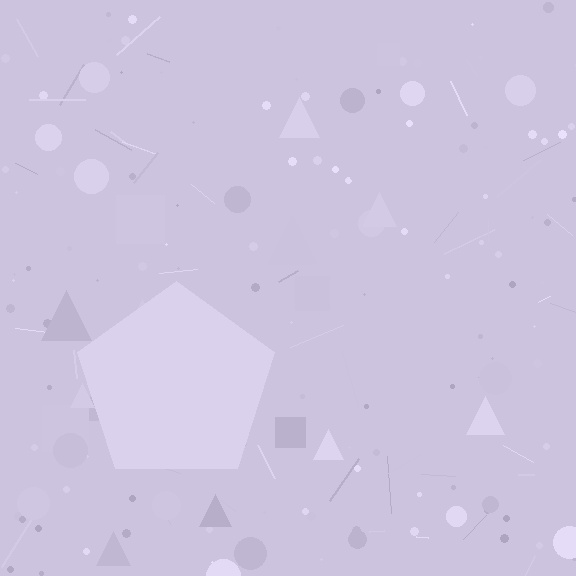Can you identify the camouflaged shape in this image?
The camouflaged shape is a pentagon.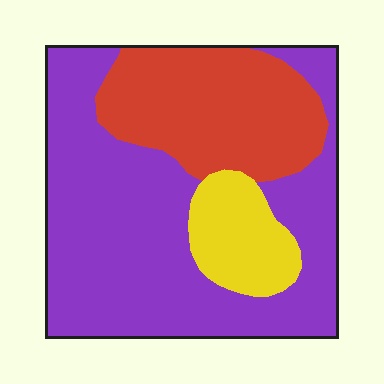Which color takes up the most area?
Purple, at roughly 60%.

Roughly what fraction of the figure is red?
Red takes up about one quarter (1/4) of the figure.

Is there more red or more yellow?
Red.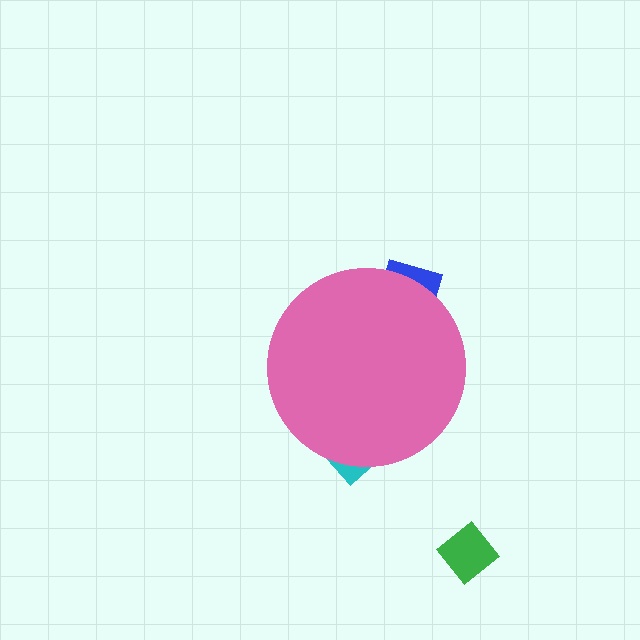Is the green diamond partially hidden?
No, the green diamond is fully visible.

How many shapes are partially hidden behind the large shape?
2 shapes are partially hidden.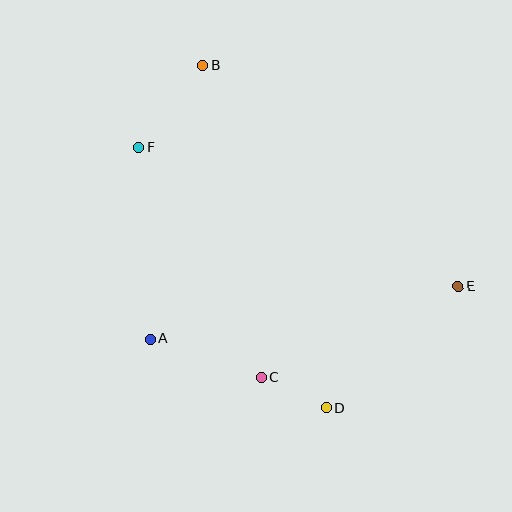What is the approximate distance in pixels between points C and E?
The distance between C and E is approximately 217 pixels.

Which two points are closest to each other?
Points C and D are closest to each other.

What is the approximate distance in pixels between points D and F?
The distance between D and F is approximately 321 pixels.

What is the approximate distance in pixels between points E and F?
The distance between E and F is approximately 348 pixels.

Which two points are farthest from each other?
Points B and D are farthest from each other.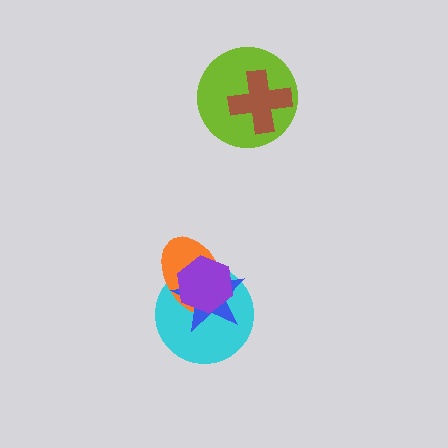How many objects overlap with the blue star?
3 objects overlap with the blue star.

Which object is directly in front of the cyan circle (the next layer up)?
The orange ellipse is directly in front of the cyan circle.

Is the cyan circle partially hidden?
Yes, it is partially covered by another shape.